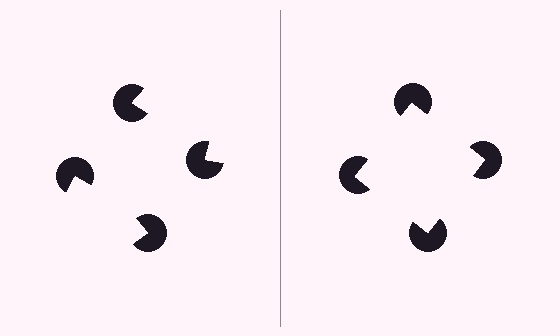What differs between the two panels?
The pac-man discs are positioned identically on both sides; only the wedge orientations differ. On the right they align to a square; on the left they are misaligned.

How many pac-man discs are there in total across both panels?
8 — 4 on each side.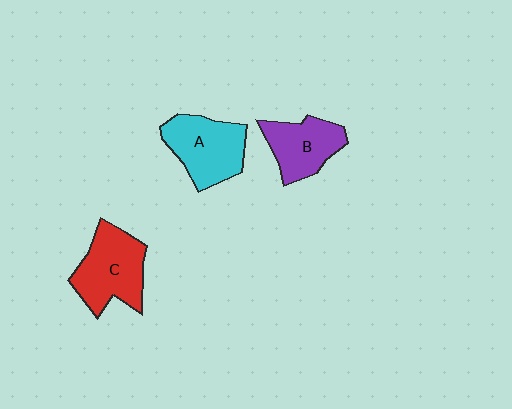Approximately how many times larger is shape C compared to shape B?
Approximately 1.3 times.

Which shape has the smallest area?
Shape B (purple).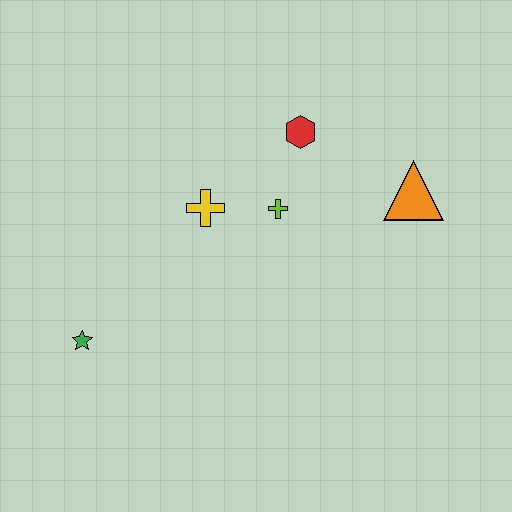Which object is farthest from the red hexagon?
The green star is farthest from the red hexagon.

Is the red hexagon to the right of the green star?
Yes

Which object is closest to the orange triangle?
The red hexagon is closest to the orange triangle.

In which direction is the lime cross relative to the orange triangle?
The lime cross is to the left of the orange triangle.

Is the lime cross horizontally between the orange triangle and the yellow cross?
Yes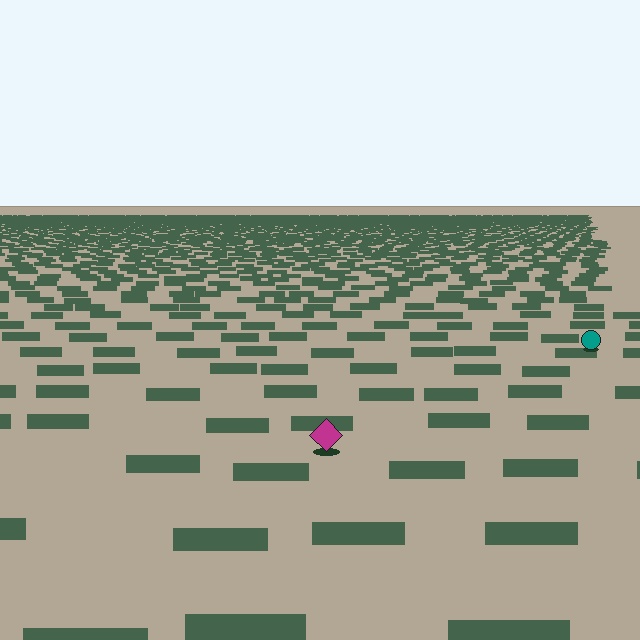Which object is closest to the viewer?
The magenta diamond is closest. The texture marks near it are larger and more spread out.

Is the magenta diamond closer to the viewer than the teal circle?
Yes. The magenta diamond is closer — you can tell from the texture gradient: the ground texture is coarser near it.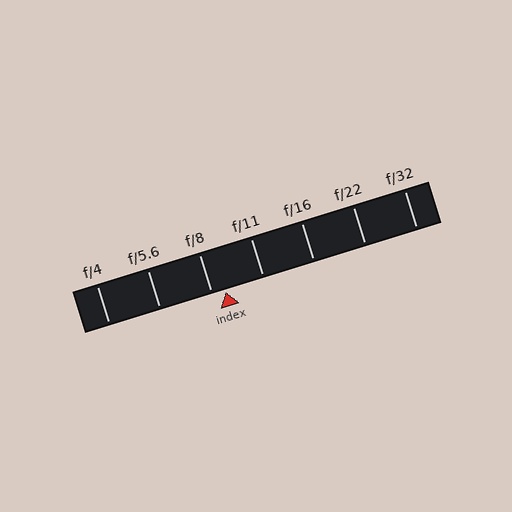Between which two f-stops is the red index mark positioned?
The index mark is between f/8 and f/11.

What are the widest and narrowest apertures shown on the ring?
The widest aperture shown is f/4 and the narrowest is f/32.